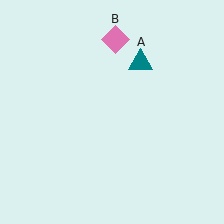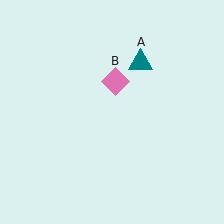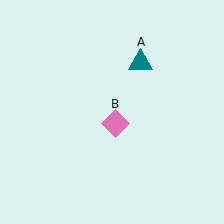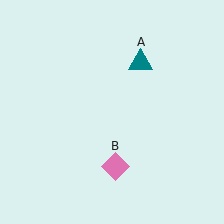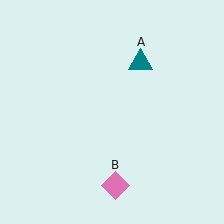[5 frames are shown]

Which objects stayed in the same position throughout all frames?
Teal triangle (object A) remained stationary.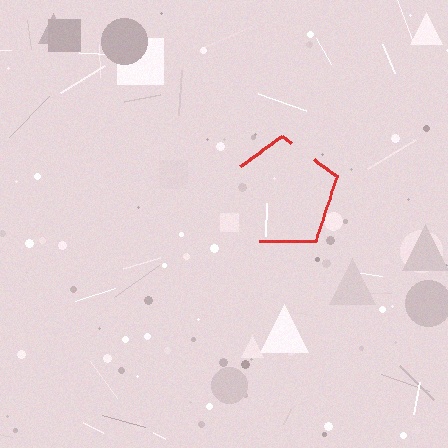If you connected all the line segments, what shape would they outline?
They would outline a pentagon.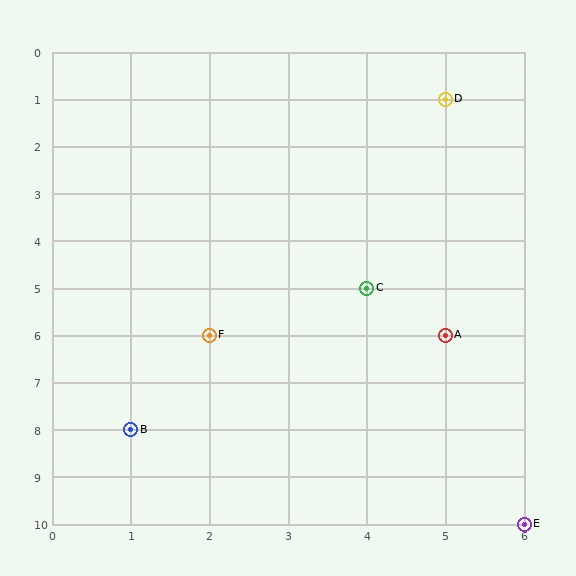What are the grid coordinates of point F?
Point F is at grid coordinates (2, 6).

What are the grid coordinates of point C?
Point C is at grid coordinates (4, 5).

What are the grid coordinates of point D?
Point D is at grid coordinates (5, 1).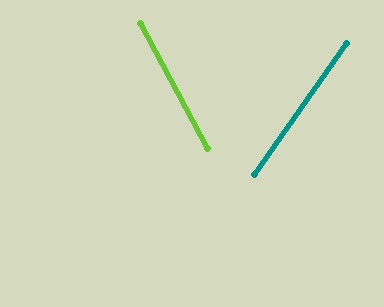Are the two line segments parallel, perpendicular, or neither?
Neither parallel nor perpendicular — they differ by about 63°.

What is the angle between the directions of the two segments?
Approximately 63 degrees.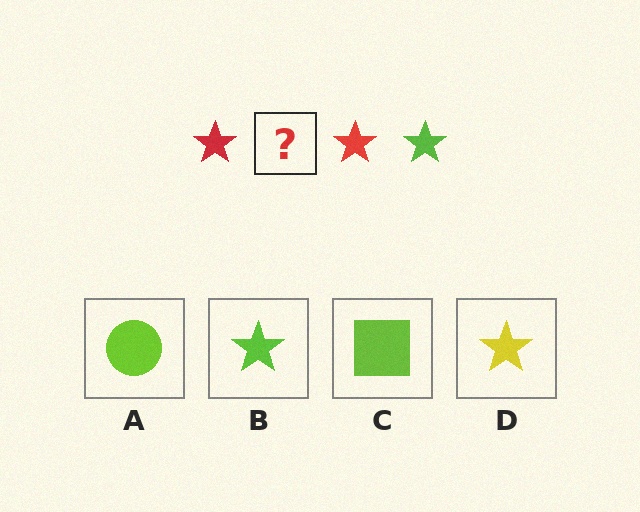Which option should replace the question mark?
Option B.